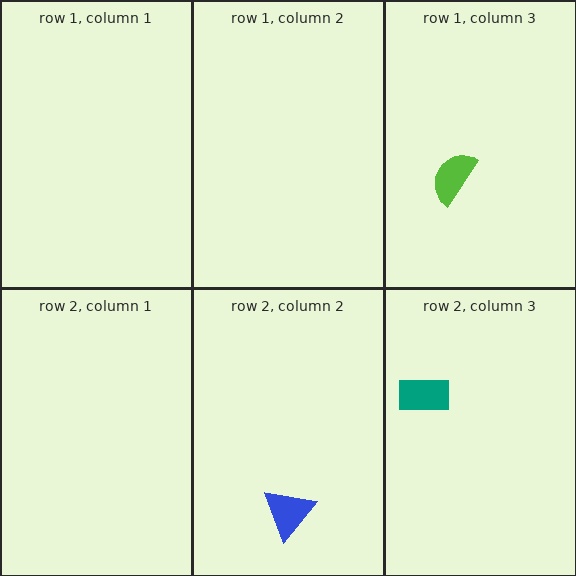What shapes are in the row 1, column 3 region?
The lime semicircle.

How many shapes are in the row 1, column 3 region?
1.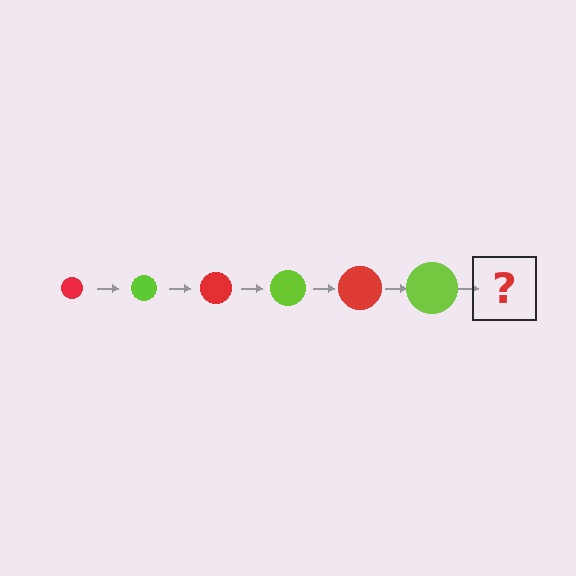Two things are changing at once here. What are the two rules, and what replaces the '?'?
The two rules are that the circle grows larger each step and the color cycles through red and lime. The '?' should be a red circle, larger than the previous one.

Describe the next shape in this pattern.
It should be a red circle, larger than the previous one.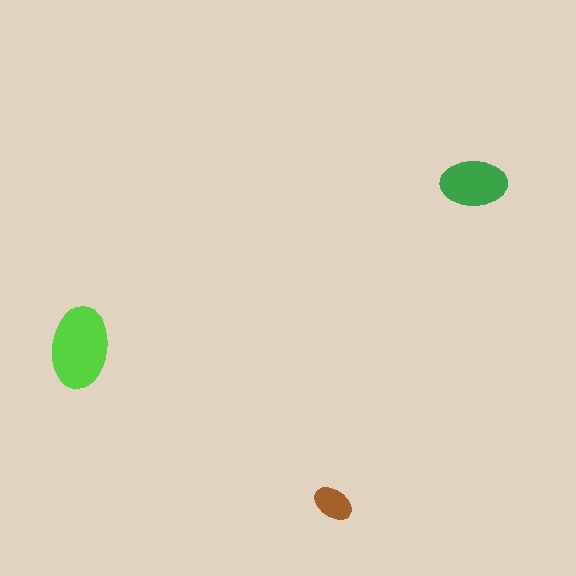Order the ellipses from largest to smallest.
the lime one, the green one, the brown one.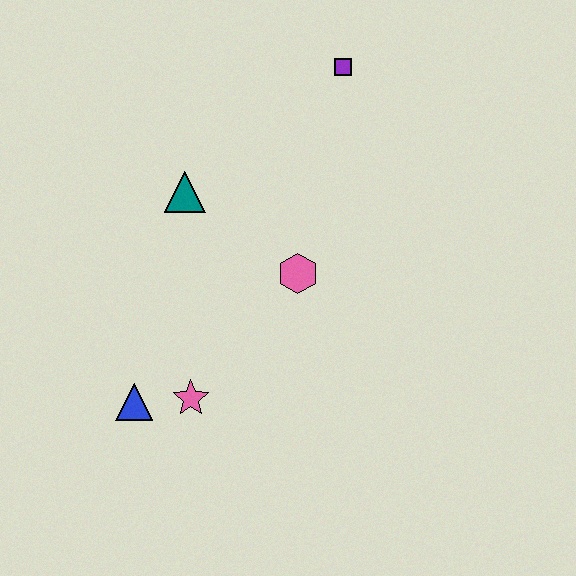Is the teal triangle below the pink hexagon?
No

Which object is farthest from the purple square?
The blue triangle is farthest from the purple square.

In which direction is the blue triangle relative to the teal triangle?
The blue triangle is below the teal triangle.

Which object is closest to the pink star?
The blue triangle is closest to the pink star.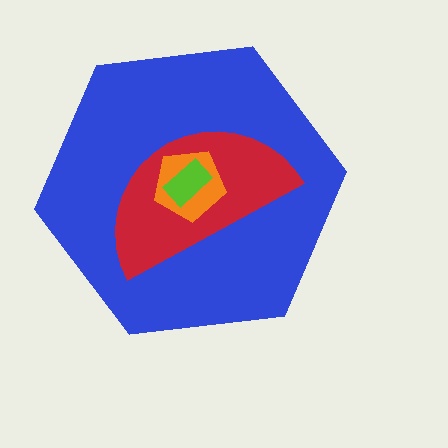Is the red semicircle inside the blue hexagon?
Yes.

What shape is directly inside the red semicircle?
The orange pentagon.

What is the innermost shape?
The lime rectangle.